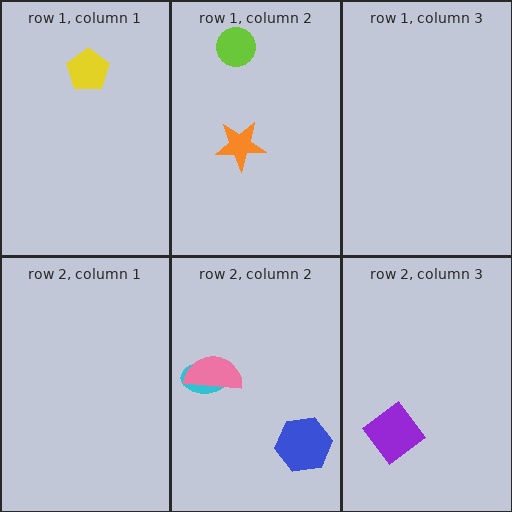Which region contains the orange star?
The row 1, column 2 region.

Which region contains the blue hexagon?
The row 2, column 2 region.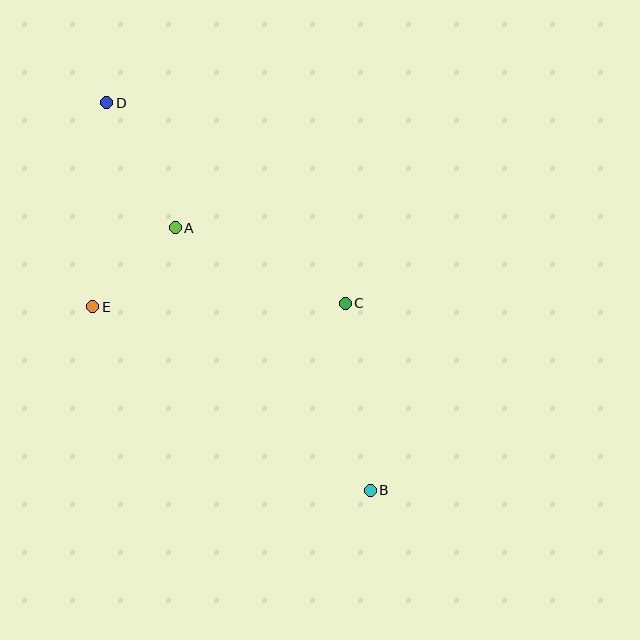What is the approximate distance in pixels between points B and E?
The distance between B and E is approximately 333 pixels.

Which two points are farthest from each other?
Points B and D are farthest from each other.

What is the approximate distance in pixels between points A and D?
The distance between A and D is approximately 142 pixels.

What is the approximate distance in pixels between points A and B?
The distance between A and B is approximately 327 pixels.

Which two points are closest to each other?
Points A and E are closest to each other.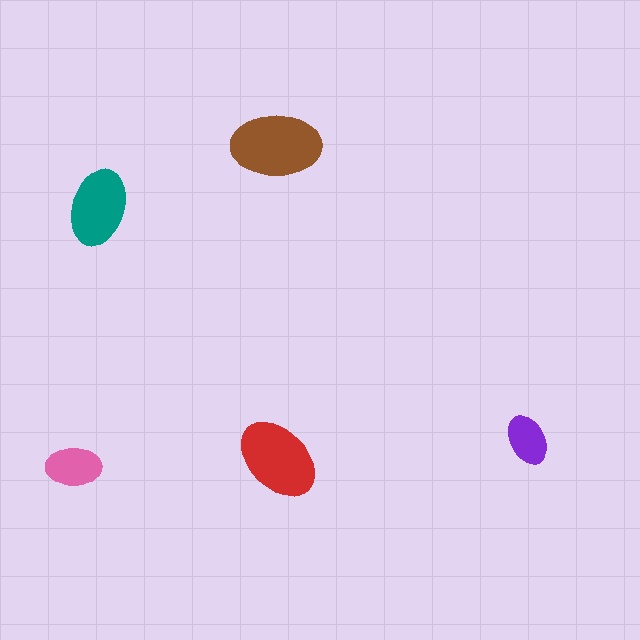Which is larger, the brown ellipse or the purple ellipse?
The brown one.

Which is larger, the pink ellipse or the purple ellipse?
The pink one.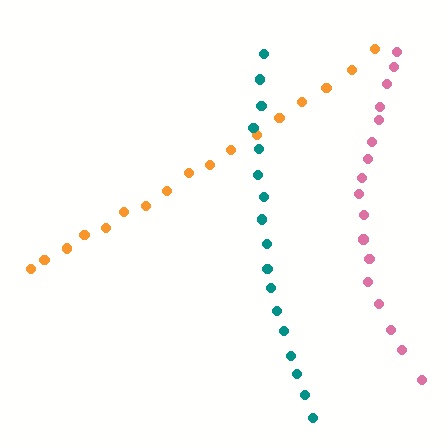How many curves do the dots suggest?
There are 3 distinct paths.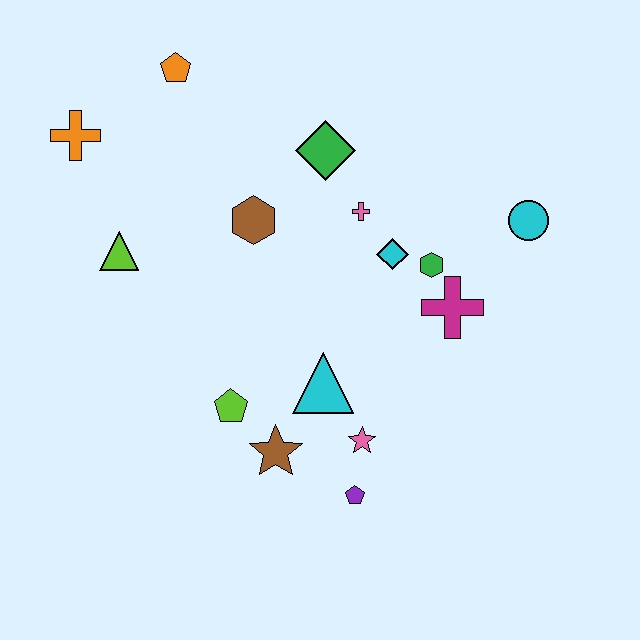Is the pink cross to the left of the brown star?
No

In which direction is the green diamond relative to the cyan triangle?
The green diamond is above the cyan triangle.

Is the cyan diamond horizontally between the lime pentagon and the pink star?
No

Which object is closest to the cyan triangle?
The pink star is closest to the cyan triangle.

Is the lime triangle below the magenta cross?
No